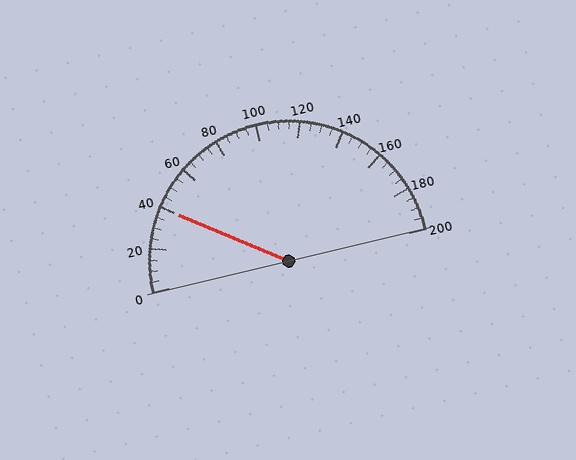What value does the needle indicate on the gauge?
The needle indicates approximately 40.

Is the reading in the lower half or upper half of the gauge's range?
The reading is in the lower half of the range (0 to 200).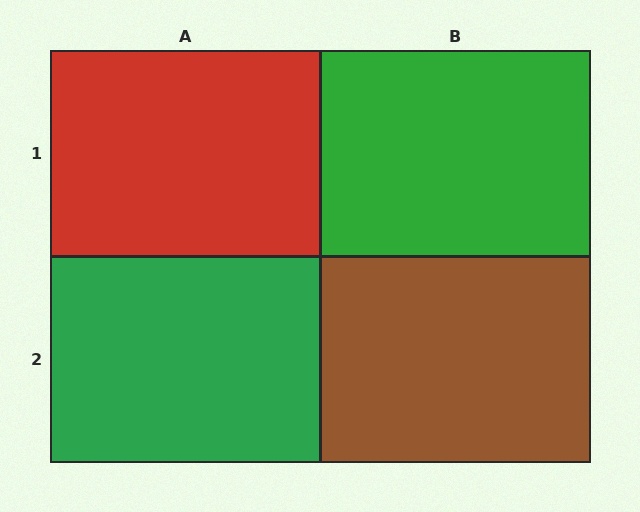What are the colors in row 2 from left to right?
Green, brown.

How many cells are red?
1 cell is red.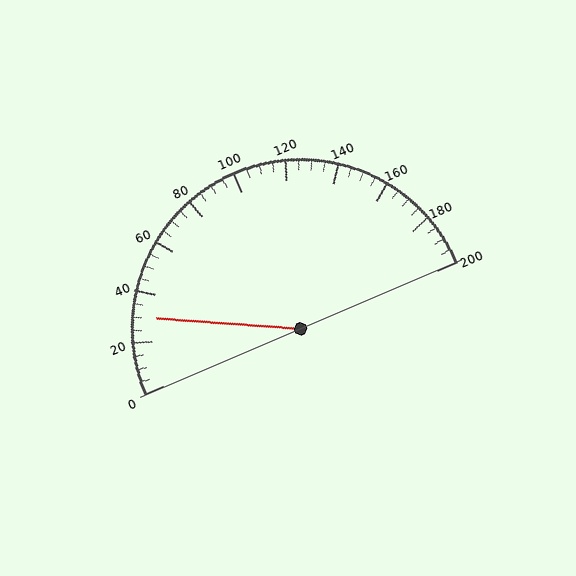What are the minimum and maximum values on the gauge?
The gauge ranges from 0 to 200.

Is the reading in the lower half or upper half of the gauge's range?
The reading is in the lower half of the range (0 to 200).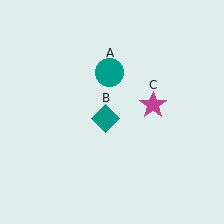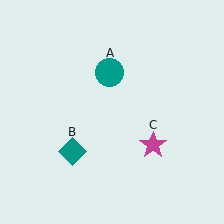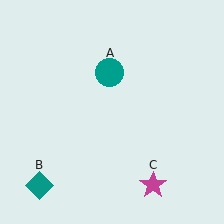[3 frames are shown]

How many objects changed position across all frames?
2 objects changed position: teal diamond (object B), magenta star (object C).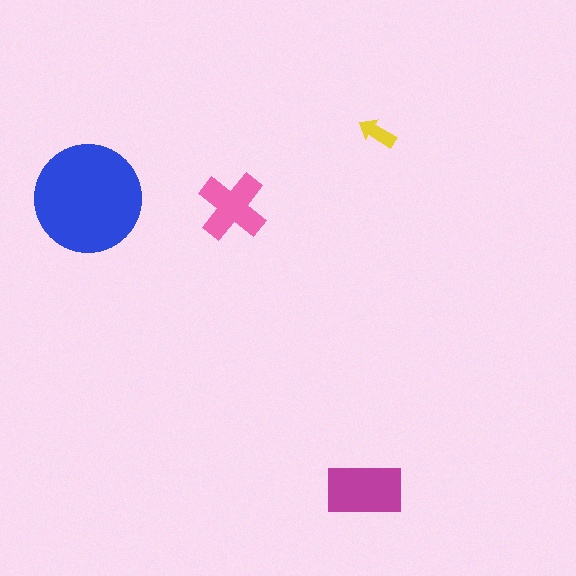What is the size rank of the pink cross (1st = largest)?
3rd.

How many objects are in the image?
There are 4 objects in the image.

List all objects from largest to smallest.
The blue circle, the magenta rectangle, the pink cross, the yellow arrow.